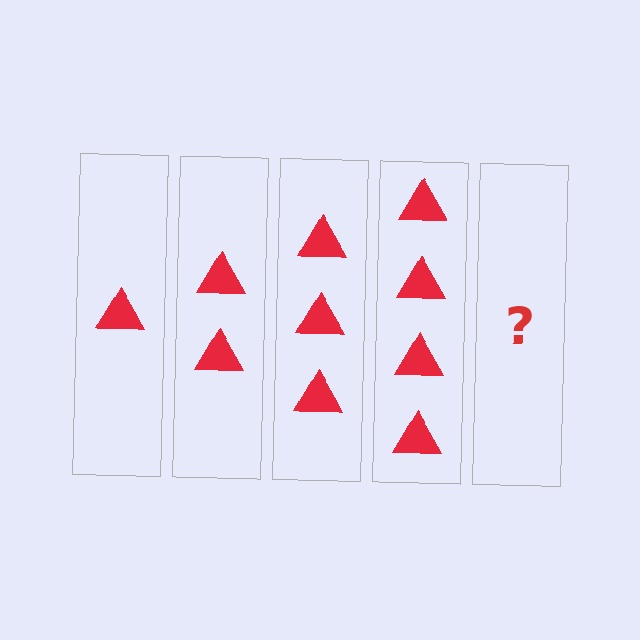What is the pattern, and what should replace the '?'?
The pattern is that each step adds one more triangle. The '?' should be 5 triangles.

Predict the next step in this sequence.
The next step is 5 triangles.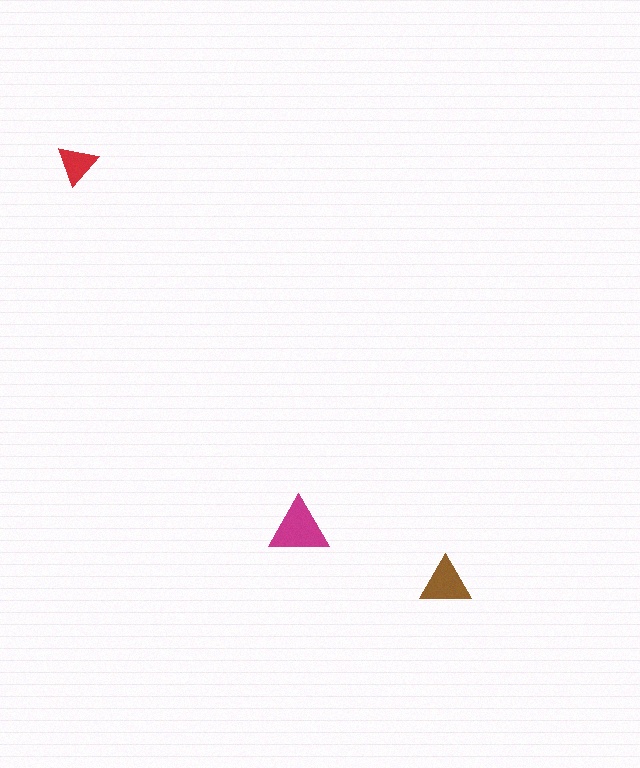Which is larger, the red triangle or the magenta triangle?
The magenta one.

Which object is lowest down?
The brown triangle is bottommost.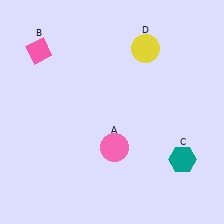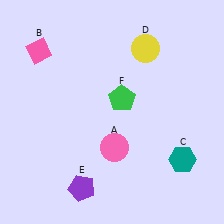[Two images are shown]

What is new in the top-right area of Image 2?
A green pentagon (F) was added in the top-right area of Image 2.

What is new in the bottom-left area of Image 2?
A purple pentagon (E) was added in the bottom-left area of Image 2.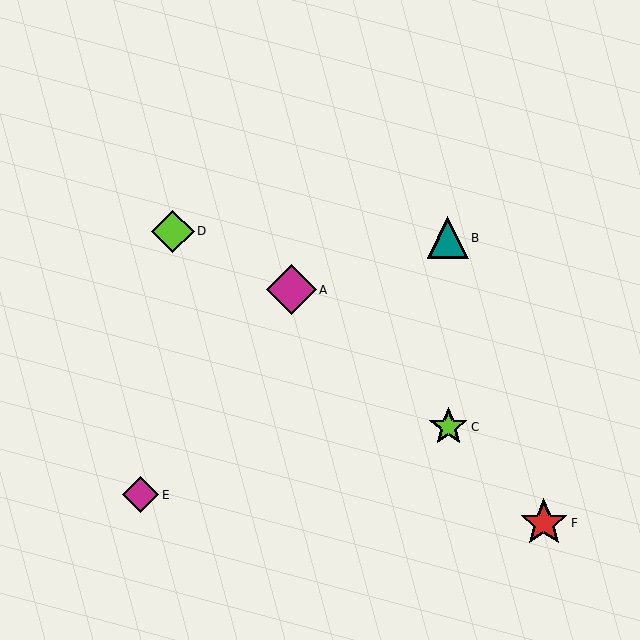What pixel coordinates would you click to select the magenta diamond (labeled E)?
Click at (141, 495) to select the magenta diamond E.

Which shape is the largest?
The magenta diamond (labeled A) is the largest.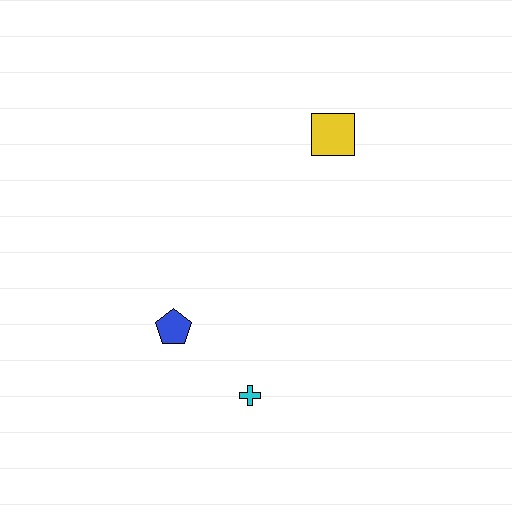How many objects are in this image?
There are 3 objects.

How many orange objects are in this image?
There are no orange objects.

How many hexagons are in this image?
There are no hexagons.